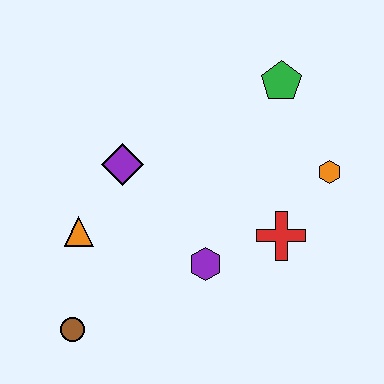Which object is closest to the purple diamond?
The orange triangle is closest to the purple diamond.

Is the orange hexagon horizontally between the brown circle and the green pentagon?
No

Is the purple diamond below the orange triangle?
No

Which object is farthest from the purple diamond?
The orange hexagon is farthest from the purple diamond.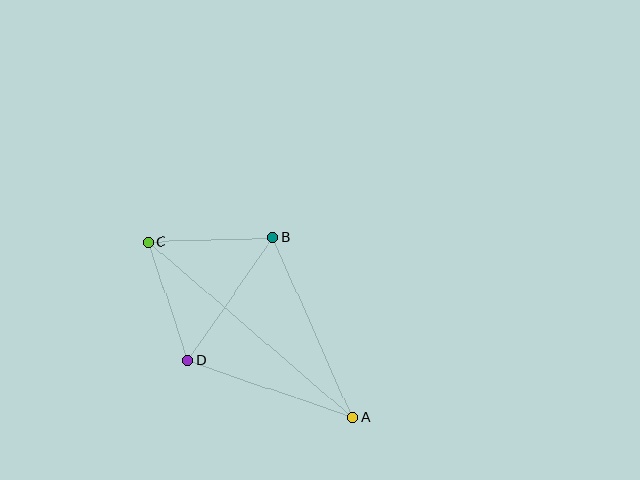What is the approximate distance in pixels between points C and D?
The distance between C and D is approximately 125 pixels.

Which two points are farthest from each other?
Points A and C are farthest from each other.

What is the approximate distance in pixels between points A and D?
The distance between A and D is approximately 174 pixels.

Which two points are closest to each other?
Points B and C are closest to each other.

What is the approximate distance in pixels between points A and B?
The distance between A and B is approximately 196 pixels.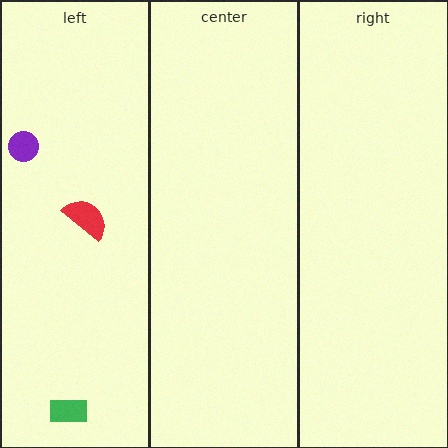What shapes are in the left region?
The green rectangle, the purple circle, the red semicircle.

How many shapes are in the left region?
3.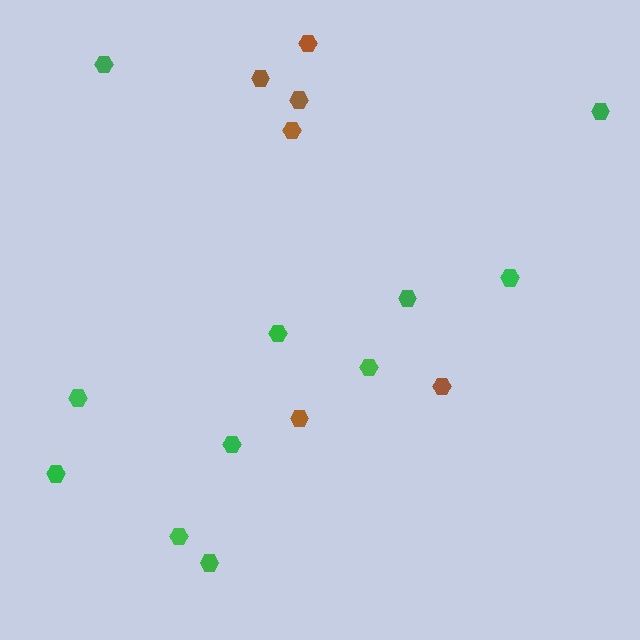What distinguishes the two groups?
There are 2 groups: one group of brown hexagons (6) and one group of green hexagons (11).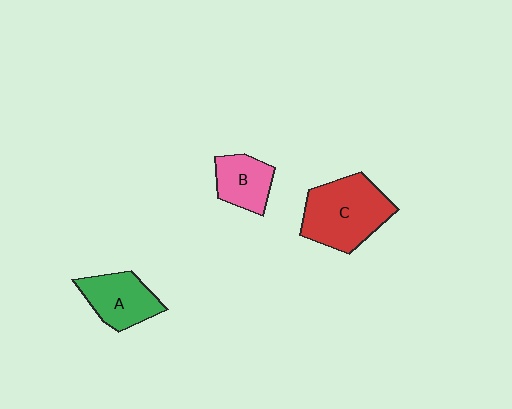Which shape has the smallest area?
Shape B (pink).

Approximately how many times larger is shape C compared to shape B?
Approximately 1.9 times.